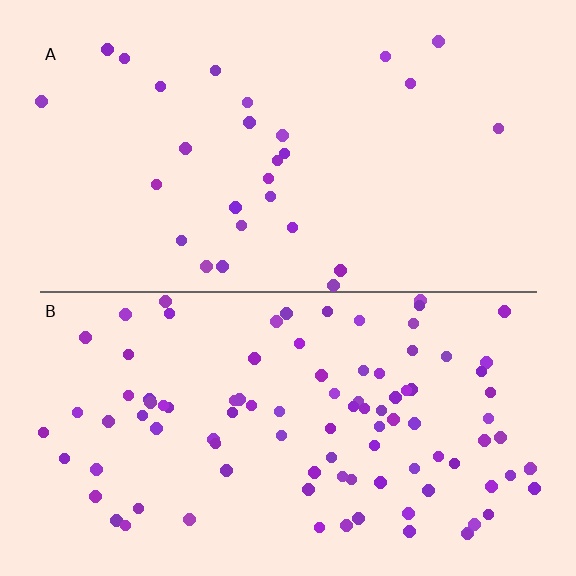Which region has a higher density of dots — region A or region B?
B (the bottom).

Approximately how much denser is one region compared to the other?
Approximately 3.5× — region B over region A.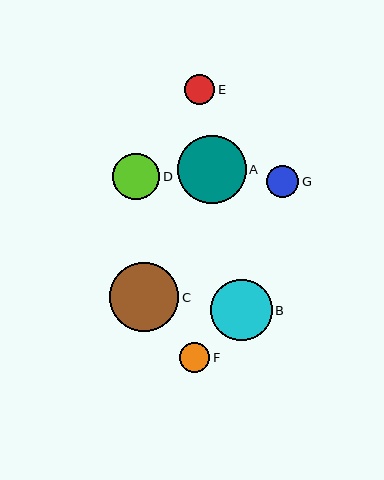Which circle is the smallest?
Circle F is the smallest with a size of approximately 30 pixels.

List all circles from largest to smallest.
From largest to smallest: C, A, B, D, G, E, F.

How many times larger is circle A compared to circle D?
Circle A is approximately 1.5 times the size of circle D.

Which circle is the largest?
Circle C is the largest with a size of approximately 69 pixels.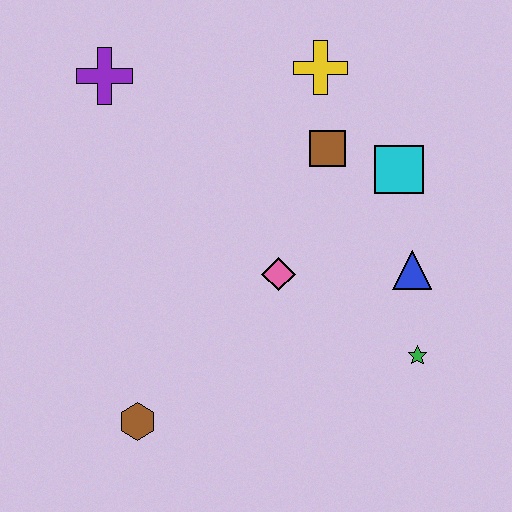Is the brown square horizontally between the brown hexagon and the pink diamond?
No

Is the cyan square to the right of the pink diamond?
Yes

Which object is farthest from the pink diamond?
The purple cross is farthest from the pink diamond.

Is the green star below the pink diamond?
Yes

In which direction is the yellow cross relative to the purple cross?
The yellow cross is to the right of the purple cross.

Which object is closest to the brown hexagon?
The pink diamond is closest to the brown hexagon.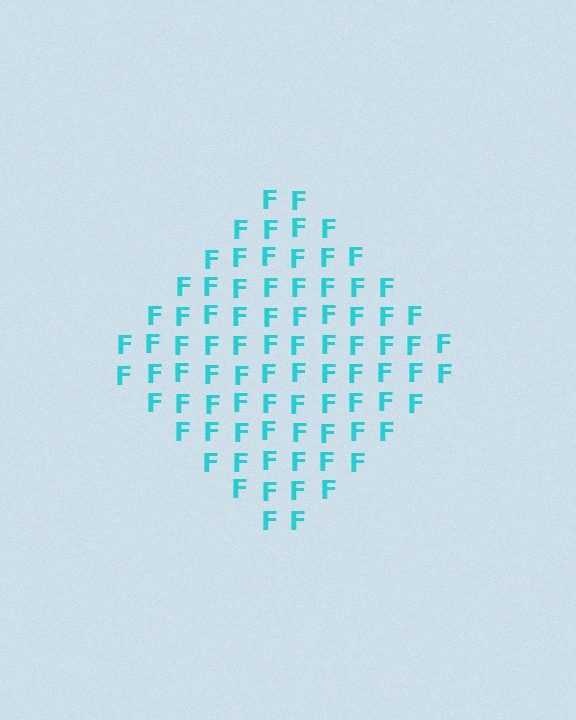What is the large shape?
The large shape is a diamond.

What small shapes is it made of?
It is made of small letter F's.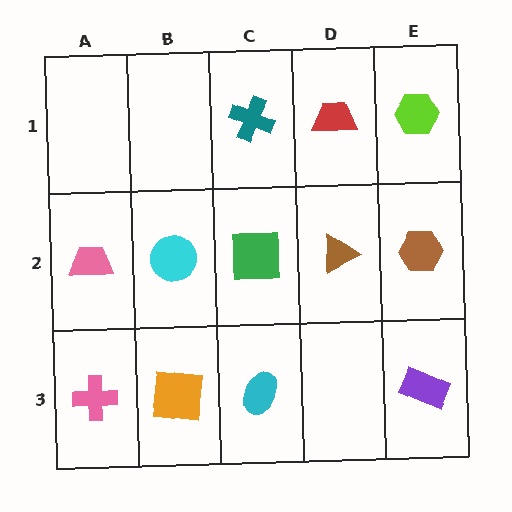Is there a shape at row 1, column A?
No, that cell is empty.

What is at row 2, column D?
A brown triangle.